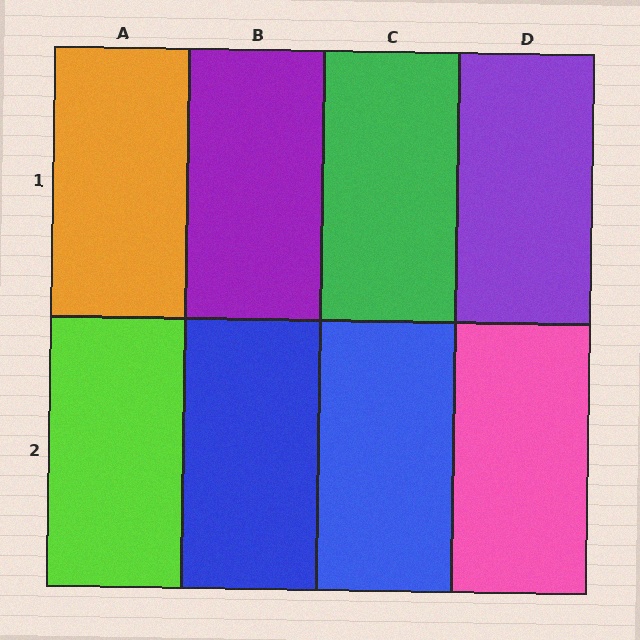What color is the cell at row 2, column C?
Blue.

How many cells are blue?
2 cells are blue.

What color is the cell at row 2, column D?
Pink.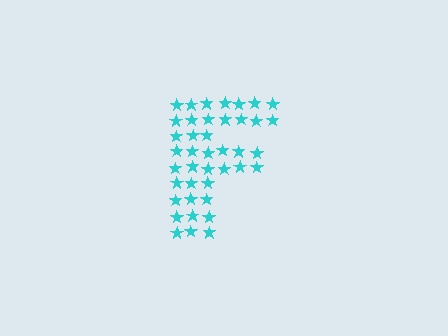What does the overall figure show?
The overall figure shows the letter F.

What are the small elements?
The small elements are stars.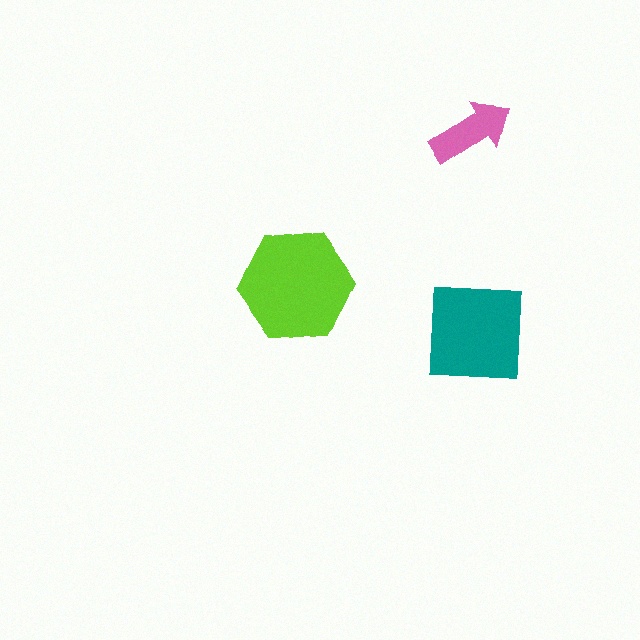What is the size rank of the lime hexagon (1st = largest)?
1st.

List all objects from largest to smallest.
The lime hexagon, the teal square, the pink arrow.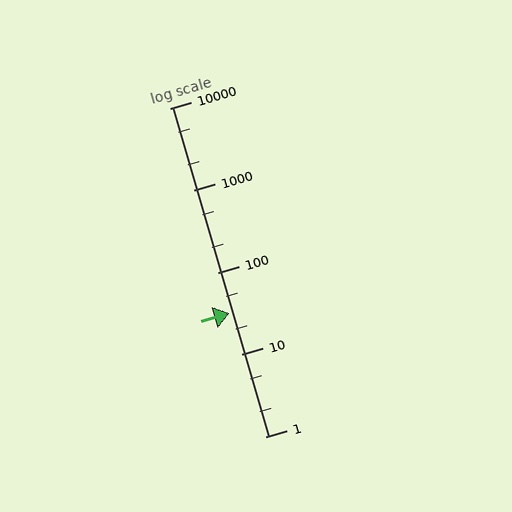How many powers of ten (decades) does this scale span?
The scale spans 4 decades, from 1 to 10000.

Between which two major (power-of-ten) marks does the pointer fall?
The pointer is between 10 and 100.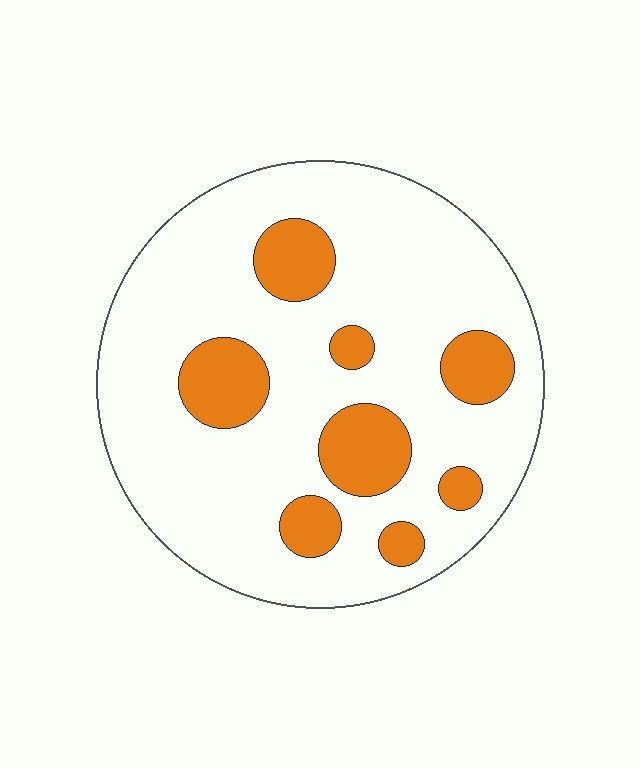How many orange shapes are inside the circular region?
8.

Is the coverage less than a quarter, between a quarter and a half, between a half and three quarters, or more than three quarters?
Less than a quarter.